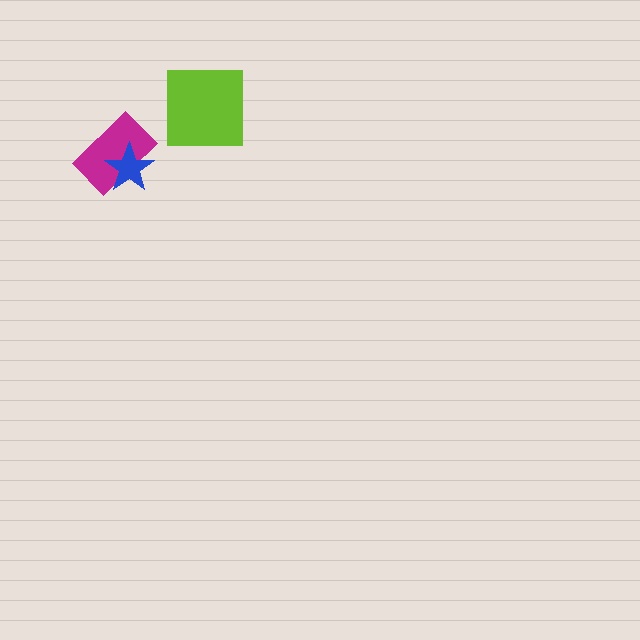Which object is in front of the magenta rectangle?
The blue star is in front of the magenta rectangle.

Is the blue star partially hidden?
No, no other shape covers it.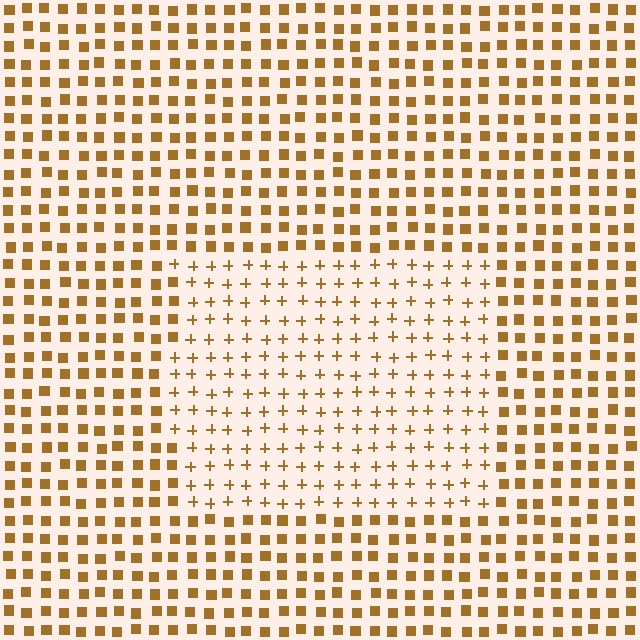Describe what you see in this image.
The image is filled with small brown elements arranged in a uniform grid. A rectangle-shaped region contains plus signs, while the surrounding area contains squares. The boundary is defined purely by the change in element shape.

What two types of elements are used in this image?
The image uses plus signs inside the rectangle region and squares outside it.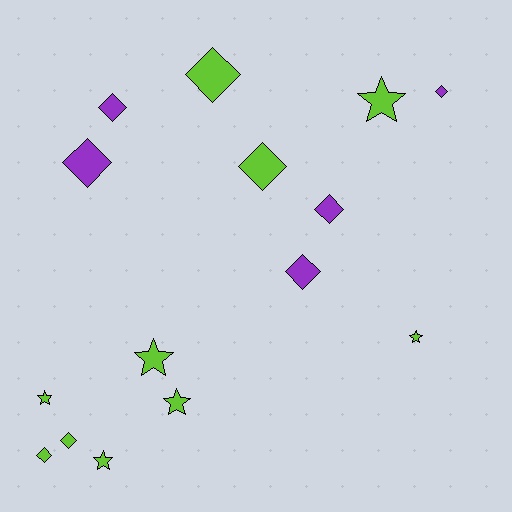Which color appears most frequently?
Lime, with 10 objects.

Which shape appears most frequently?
Diamond, with 9 objects.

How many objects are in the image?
There are 15 objects.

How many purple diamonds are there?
There are 5 purple diamonds.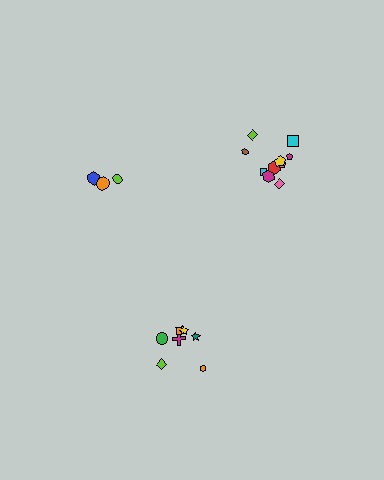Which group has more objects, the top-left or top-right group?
The top-right group.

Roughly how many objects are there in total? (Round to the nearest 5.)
Roughly 20 objects in total.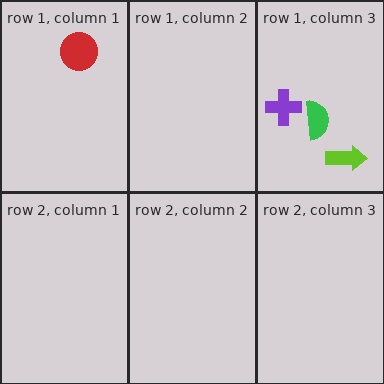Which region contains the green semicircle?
The row 1, column 3 region.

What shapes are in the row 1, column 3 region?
The purple cross, the lime arrow, the green semicircle.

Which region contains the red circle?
The row 1, column 1 region.